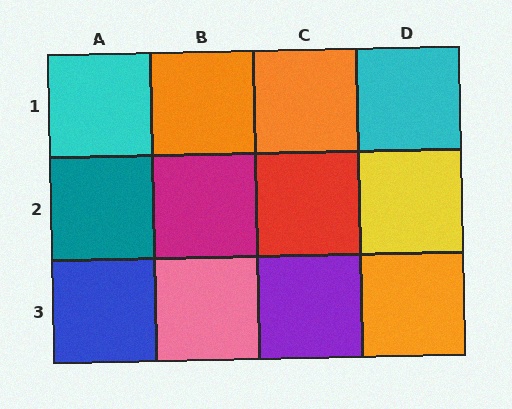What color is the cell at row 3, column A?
Blue.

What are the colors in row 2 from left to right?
Teal, magenta, red, yellow.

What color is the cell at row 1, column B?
Orange.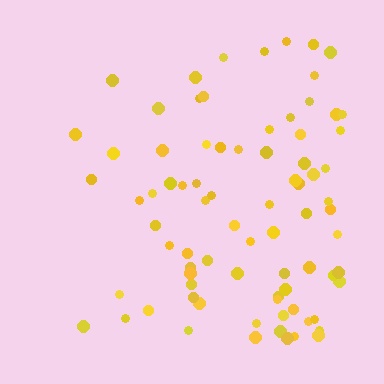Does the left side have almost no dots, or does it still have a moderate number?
Still a moderate number, just noticeably fewer than the right.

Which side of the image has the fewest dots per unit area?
The left.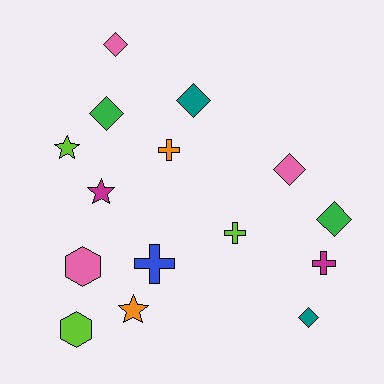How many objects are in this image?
There are 15 objects.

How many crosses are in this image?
There are 4 crosses.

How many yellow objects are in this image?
There are no yellow objects.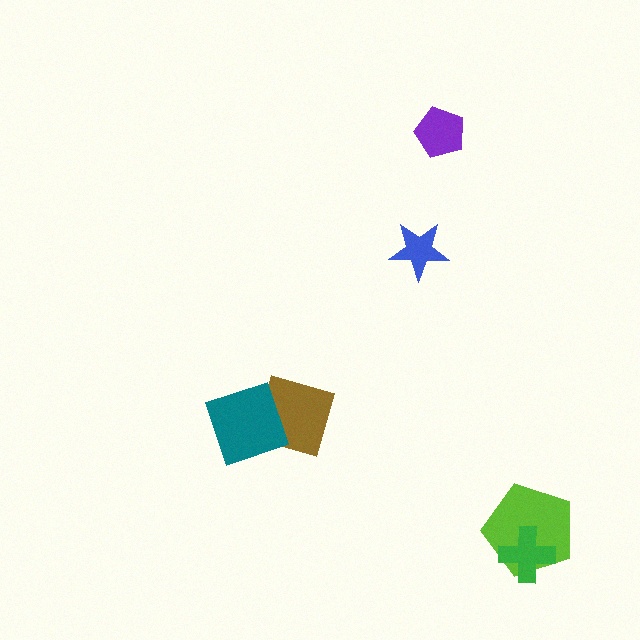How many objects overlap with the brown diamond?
1 object overlaps with the brown diamond.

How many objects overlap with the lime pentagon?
1 object overlaps with the lime pentagon.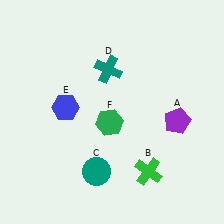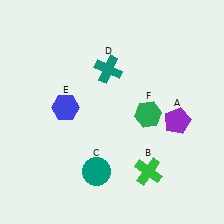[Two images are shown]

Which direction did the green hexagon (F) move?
The green hexagon (F) moved right.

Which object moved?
The green hexagon (F) moved right.